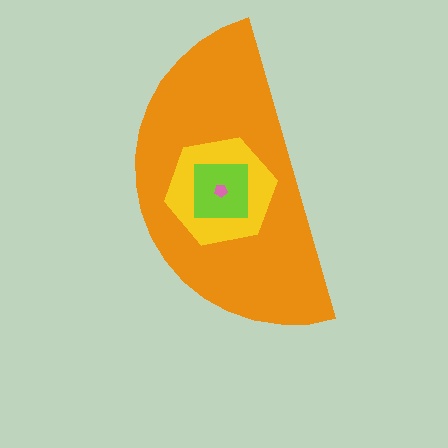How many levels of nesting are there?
4.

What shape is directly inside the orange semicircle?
The yellow hexagon.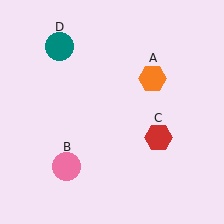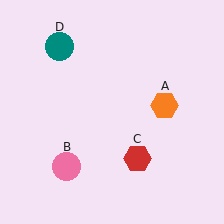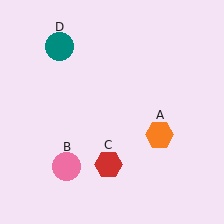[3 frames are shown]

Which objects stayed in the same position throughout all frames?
Pink circle (object B) and teal circle (object D) remained stationary.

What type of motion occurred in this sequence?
The orange hexagon (object A), red hexagon (object C) rotated clockwise around the center of the scene.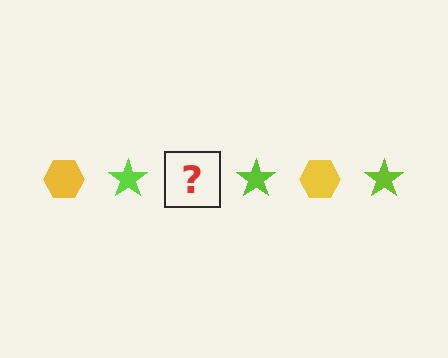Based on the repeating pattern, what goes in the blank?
The blank should be a yellow hexagon.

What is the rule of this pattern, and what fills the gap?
The rule is that the pattern alternates between yellow hexagon and lime star. The gap should be filled with a yellow hexagon.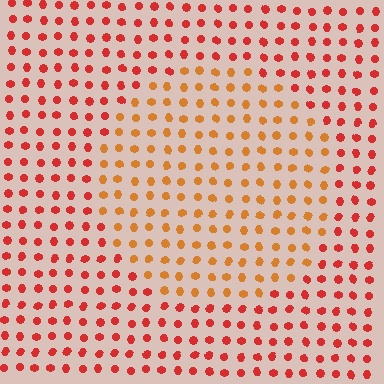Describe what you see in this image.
The image is filled with small red elements in a uniform arrangement. A circle-shaped region is visible where the elements are tinted to a slightly different hue, forming a subtle color boundary.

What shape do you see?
I see a circle.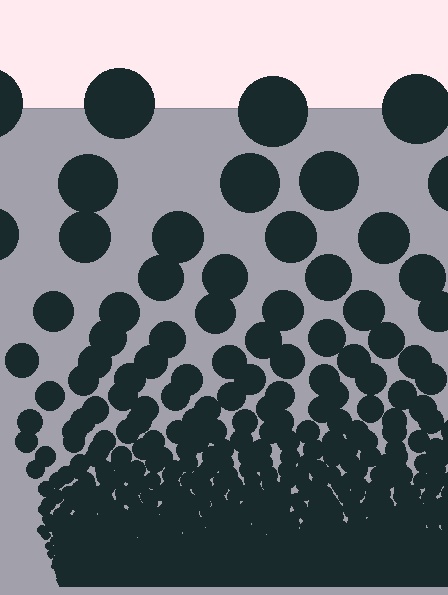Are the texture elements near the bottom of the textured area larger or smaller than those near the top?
Smaller. The gradient is inverted — elements near the bottom are smaller and denser.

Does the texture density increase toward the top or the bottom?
Density increases toward the bottom.